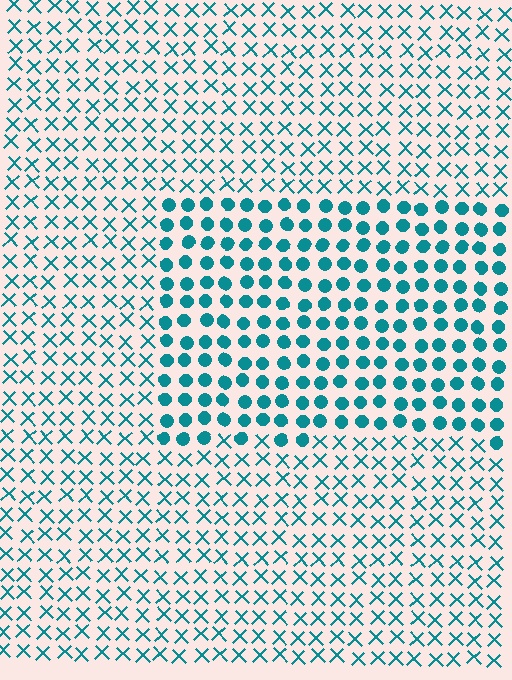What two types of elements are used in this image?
The image uses circles inside the rectangle region and X marks outside it.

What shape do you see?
I see a rectangle.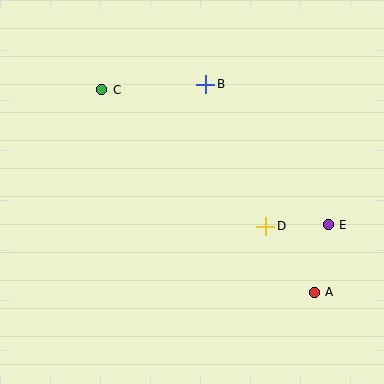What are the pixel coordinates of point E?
Point E is at (328, 225).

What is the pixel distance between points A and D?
The distance between A and D is 82 pixels.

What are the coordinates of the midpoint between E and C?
The midpoint between E and C is at (215, 157).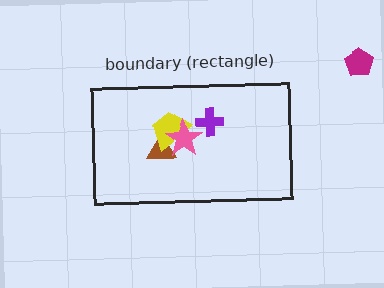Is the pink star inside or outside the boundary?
Inside.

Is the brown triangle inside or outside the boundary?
Inside.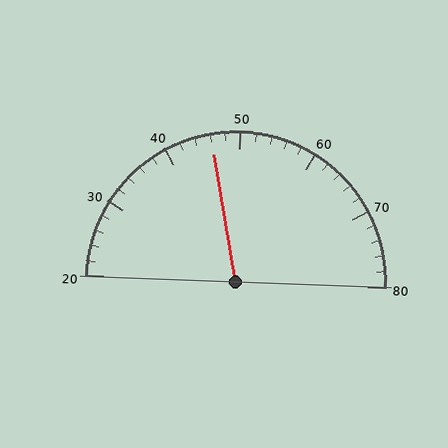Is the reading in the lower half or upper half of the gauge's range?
The reading is in the lower half of the range (20 to 80).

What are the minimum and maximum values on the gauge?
The gauge ranges from 20 to 80.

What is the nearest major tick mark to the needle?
The nearest major tick mark is 50.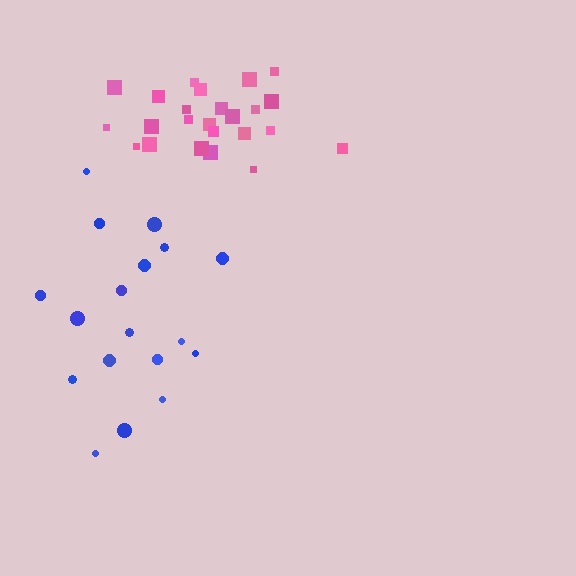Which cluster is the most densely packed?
Pink.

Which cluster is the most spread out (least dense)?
Blue.